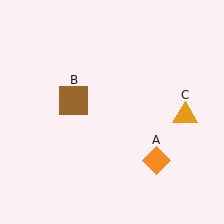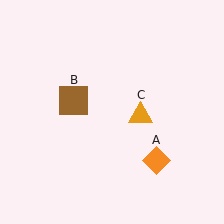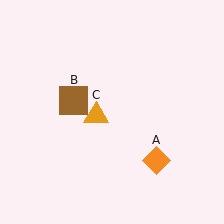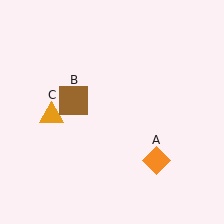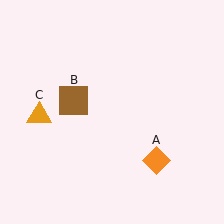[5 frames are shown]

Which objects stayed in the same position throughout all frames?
Orange diamond (object A) and brown square (object B) remained stationary.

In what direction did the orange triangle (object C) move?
The orange triangle (object C) moved left.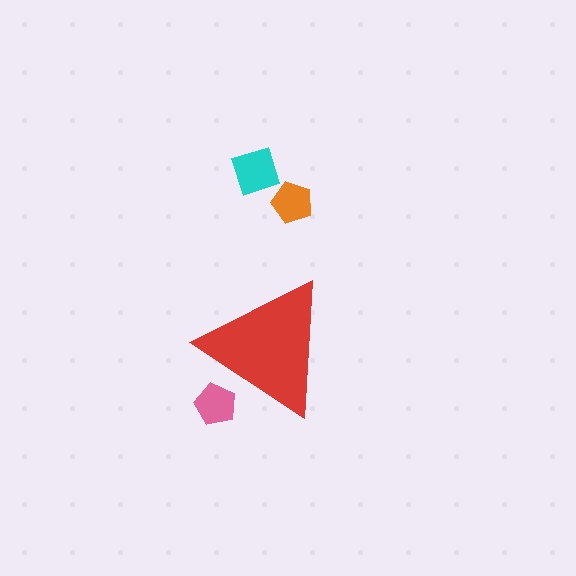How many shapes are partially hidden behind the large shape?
1 shape is partially hidden.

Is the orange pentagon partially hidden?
No, the orange pentagon is fully visible.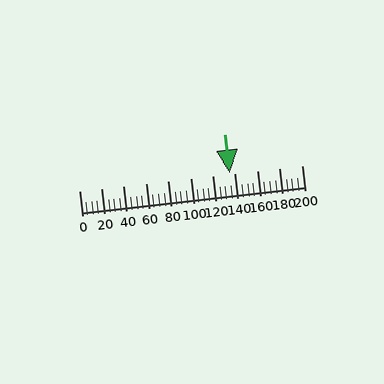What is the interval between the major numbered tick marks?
The major tick marks are spaced 20 units apart.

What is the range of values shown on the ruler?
The ruler shows values from 0 to 200.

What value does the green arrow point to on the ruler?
The green arrow points to approximately 135.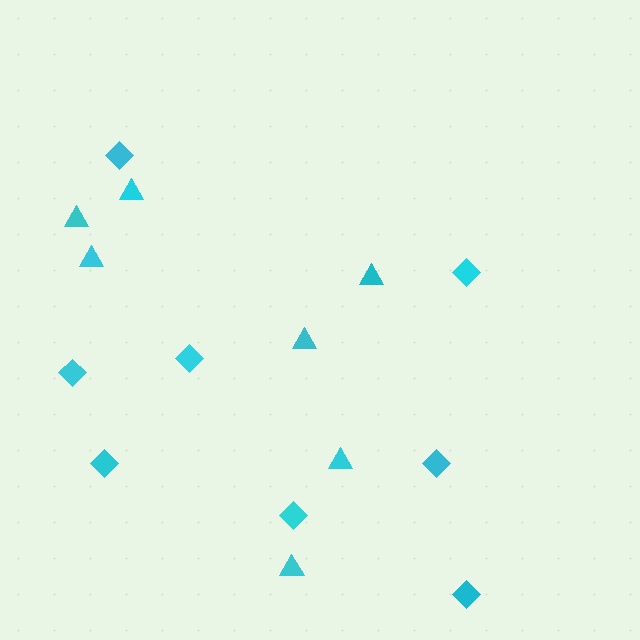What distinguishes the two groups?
There are 2 groups: one group of triangles (7) and one group of diamonds (8).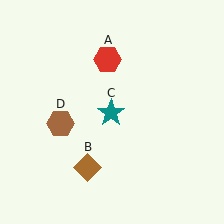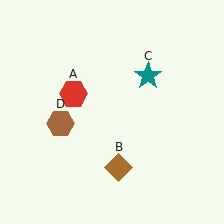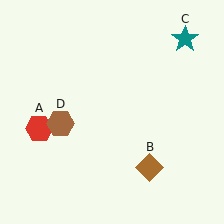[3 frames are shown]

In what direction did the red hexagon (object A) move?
The red hexagon (object A) moved down and to the left.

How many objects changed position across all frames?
3 objects changed position: red hexagon (object A), brown diamond (object B), teal star (object C).